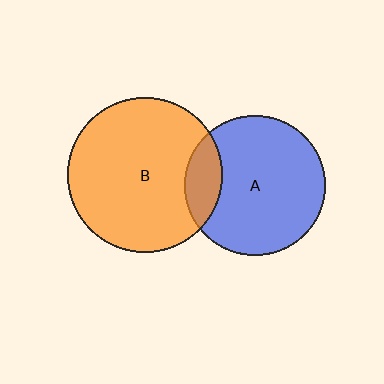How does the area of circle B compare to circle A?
Approximately 1.2 times.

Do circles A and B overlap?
Yes.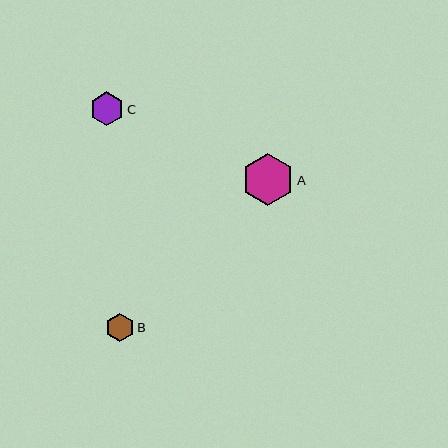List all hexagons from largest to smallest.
From largest to smallest: A, C, B.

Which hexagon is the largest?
Hexagon A is the largest with a size of approximately 52 pixels.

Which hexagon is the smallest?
Hexagon B is the smallest with a size of approximately 28 pixels.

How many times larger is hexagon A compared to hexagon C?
Hexagon A is approximately 1.5 times the size of hexagon C.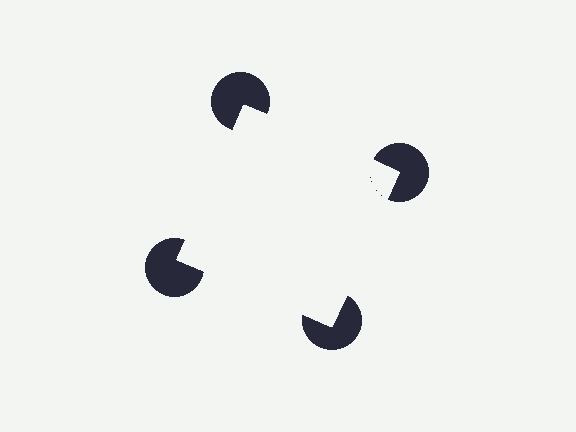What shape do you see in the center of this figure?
An illusory square — its edges are inferred from the aligned wedge cuts in the pac-man discs, not physically drawn.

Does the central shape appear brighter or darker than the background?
It typically appears slightly brighter than the background, even though no actual brightness change is drawn.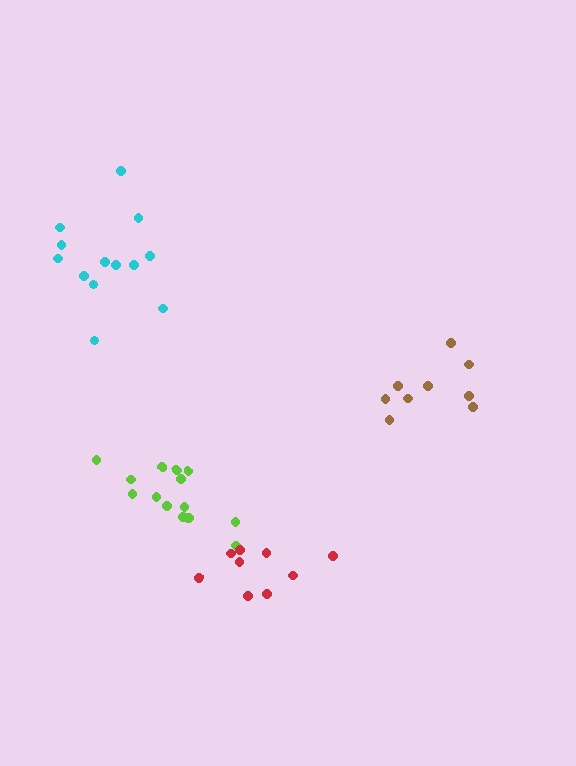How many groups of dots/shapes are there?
There are 4 groups.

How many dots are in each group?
Group 1: 15 dots, Group 2: 13 dots, Group 3: 9 dots, Group 4: 9 dots (46 total).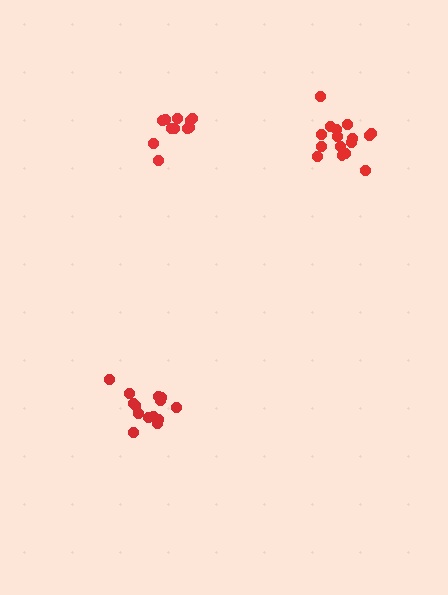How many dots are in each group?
Group 1: 11 dots, Group 2: 14 dots, Group 3: 16 dots (41 total).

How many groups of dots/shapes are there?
There are 3 groups.